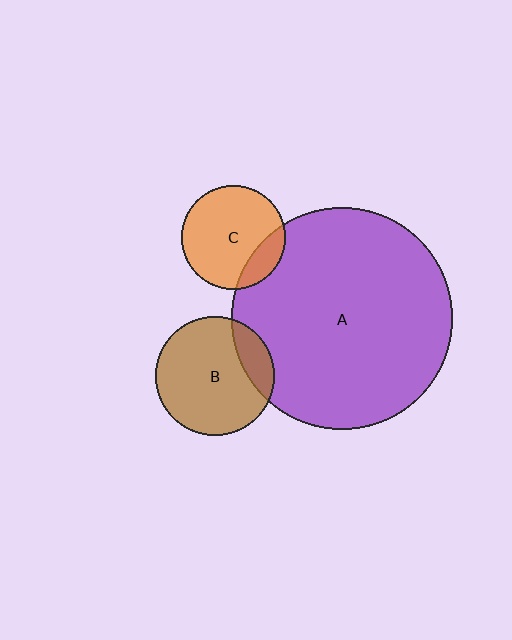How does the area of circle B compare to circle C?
Approximately 1.3 times.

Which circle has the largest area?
Circle A (purple).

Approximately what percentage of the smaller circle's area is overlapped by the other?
Approximately 15%.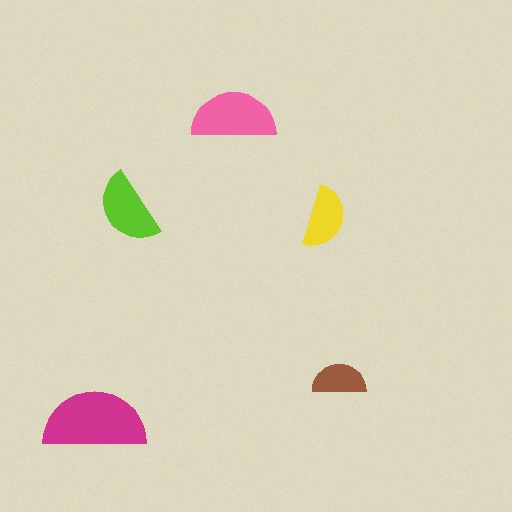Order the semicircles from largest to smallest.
the magenta one, the pink one, the lime one, the yellow one, the brown one.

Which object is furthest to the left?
The magenta semicircle is leftmost.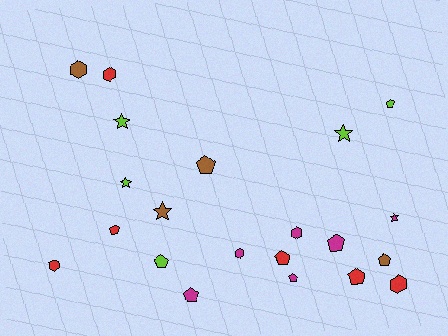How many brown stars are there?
There is 1 brown star.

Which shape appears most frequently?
Pentagon, with 10 objects.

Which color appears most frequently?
Magenta, with 6 objects.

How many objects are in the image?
There are 21 objects.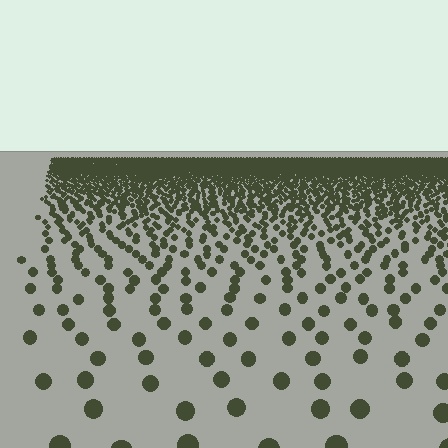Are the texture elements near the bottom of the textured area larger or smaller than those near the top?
Larger. Near the bottom, elements are closer to the viewer and appear at a bigger on-screen size.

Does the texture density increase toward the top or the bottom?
Density increases toward the top.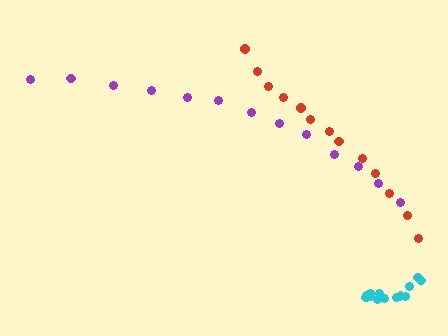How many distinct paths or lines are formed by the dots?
There are 3 distinct paths.